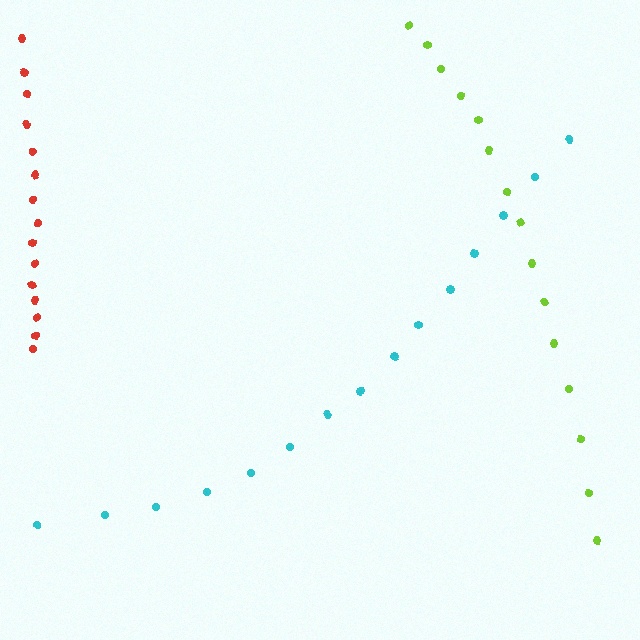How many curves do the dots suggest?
There are 3 distinct paths.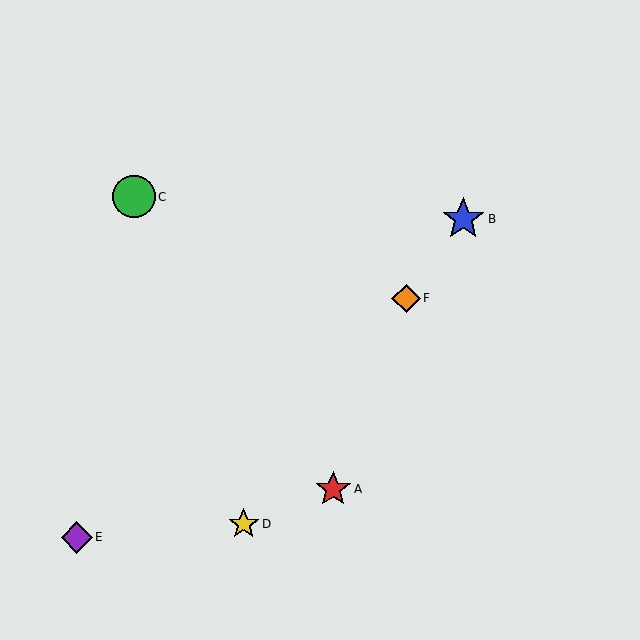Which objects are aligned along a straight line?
Objects B, D, F are aligned along a straight line.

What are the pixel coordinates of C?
Object C is at (134, 197).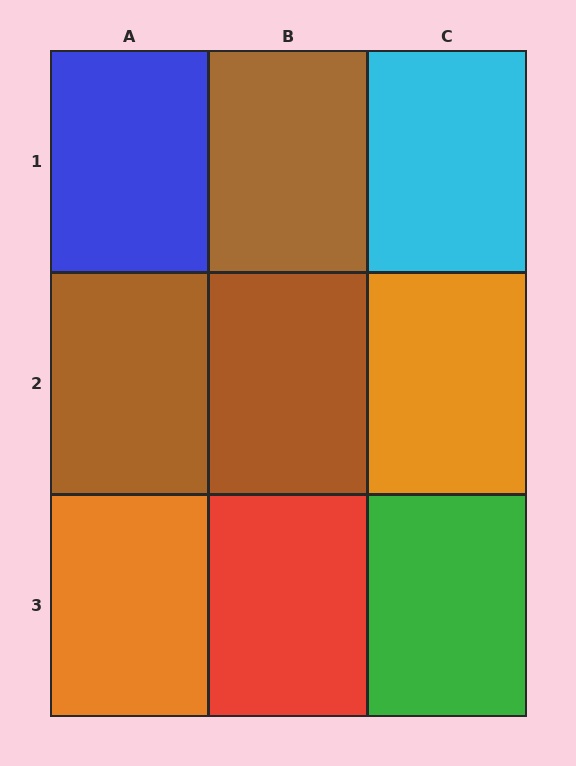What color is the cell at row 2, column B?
Brown.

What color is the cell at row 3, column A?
Orange.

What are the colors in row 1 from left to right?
Blue, brown, cyan.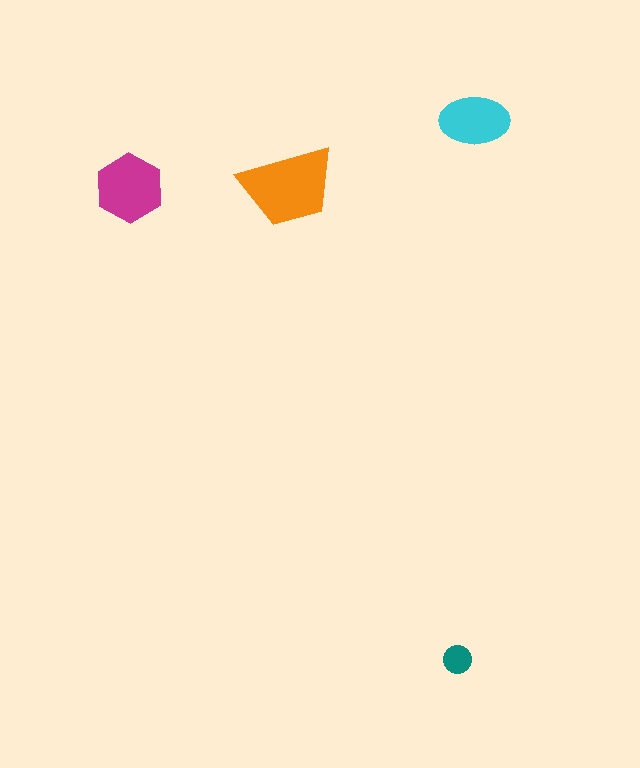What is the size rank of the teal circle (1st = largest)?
4th.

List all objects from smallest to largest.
The teal circle, the cyan ellipse, the magenta hexagon, the orange trapezoid.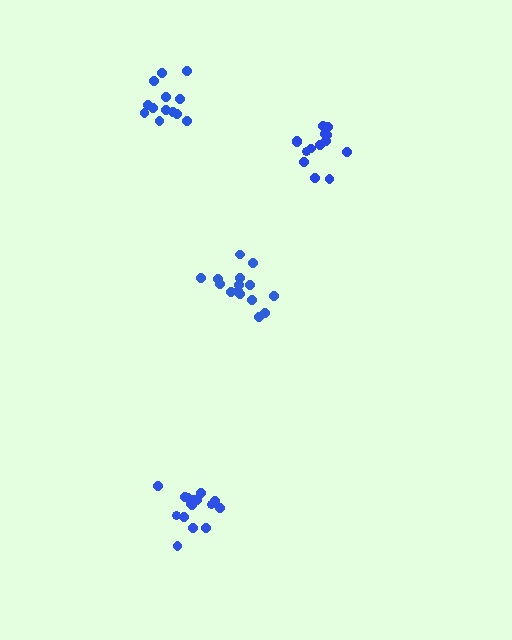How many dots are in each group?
Group 1: 13 dots, Group 2: 16 dots, Group 3: 15 dots, Group 4: 14 dots (58 total).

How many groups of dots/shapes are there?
There are 4 groups.